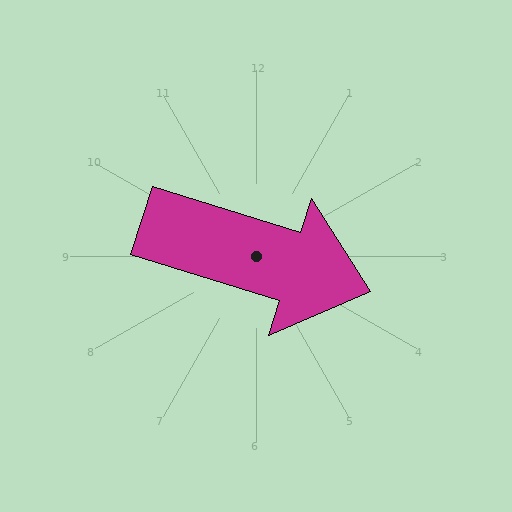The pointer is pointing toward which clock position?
Roughly 4 o'clock.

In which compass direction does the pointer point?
East.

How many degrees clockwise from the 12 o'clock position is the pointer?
Approximately 107 degrees.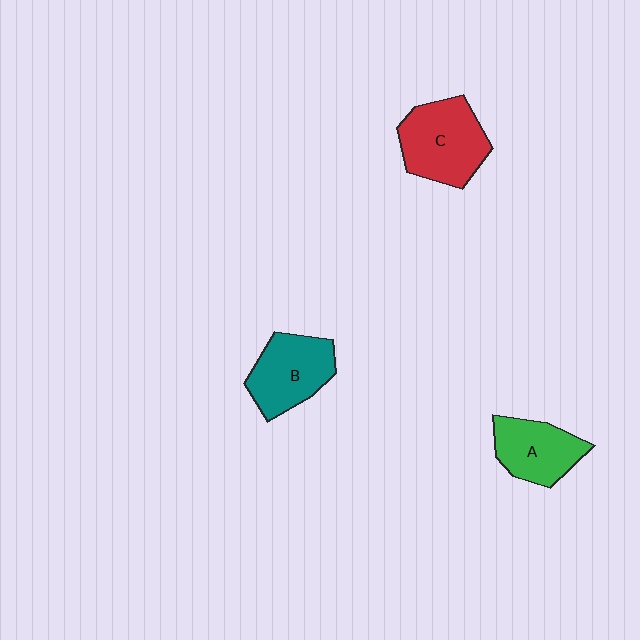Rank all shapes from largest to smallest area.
From largest to smallest: C (red), B (teal), A (green).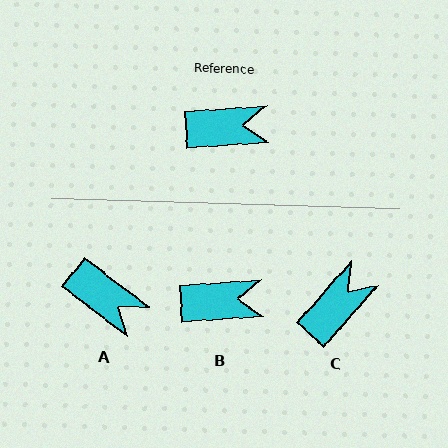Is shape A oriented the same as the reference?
No, it is off by about 41 degrees.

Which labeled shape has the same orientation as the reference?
B.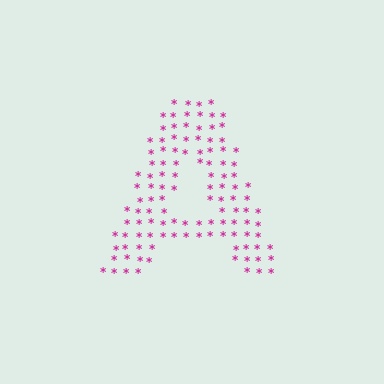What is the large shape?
The large shape is the letter A.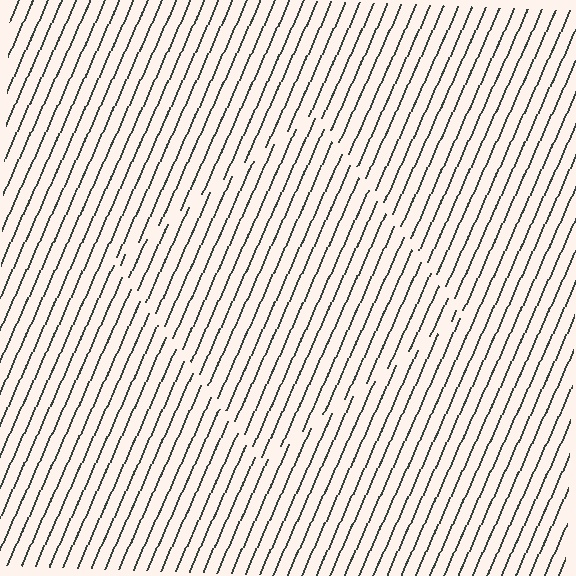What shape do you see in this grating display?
An illusory square. The interior of the shape contains the same grating, shifted by half a period — the contour is defined by the phase discontinuity where line-ends from the inner and outer gratings abut.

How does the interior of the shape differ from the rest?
The interior of the shape contains the same grating, shifted by half a period — the contour is defined by the phase discontinuity where line-ends from the inner and outer gratings abut.